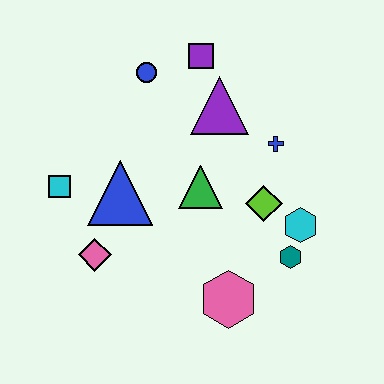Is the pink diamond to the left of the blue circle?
Yes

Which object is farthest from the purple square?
The pink hexagon is farthest from the purple square.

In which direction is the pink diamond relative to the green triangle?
The pink diamond is to the left of the green triangle.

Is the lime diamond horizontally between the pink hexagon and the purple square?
No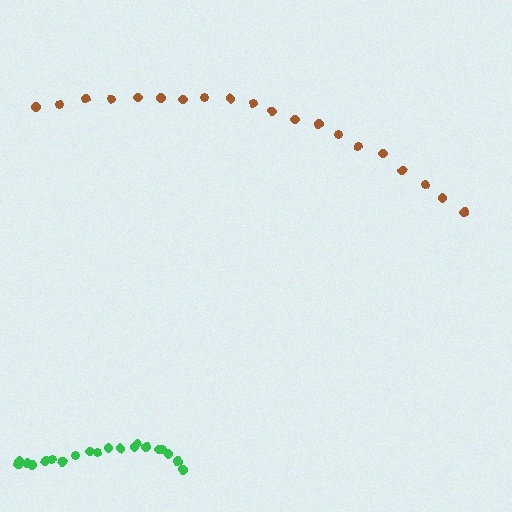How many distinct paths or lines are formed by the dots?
There are 2 distinct paths.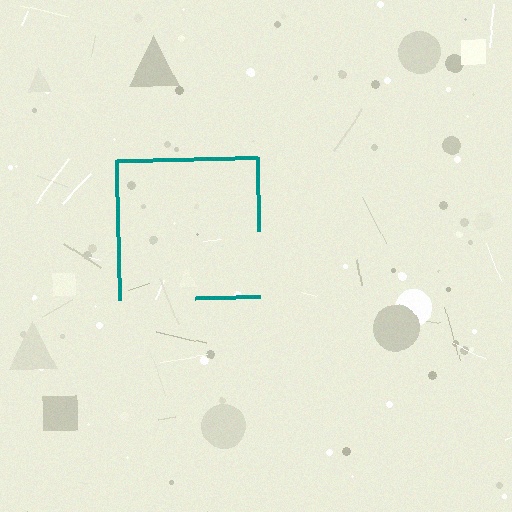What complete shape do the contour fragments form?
The contour fragments form a square.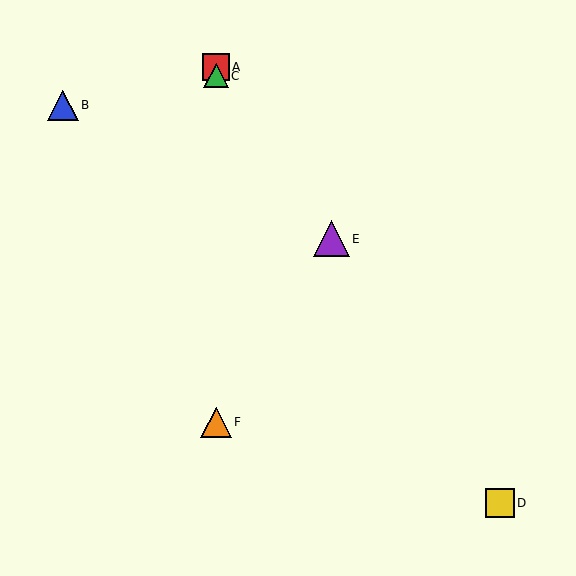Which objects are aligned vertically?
Objects A, C, F are aligned vertically.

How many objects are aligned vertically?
3 objects (A, C, F) are aligned vertically.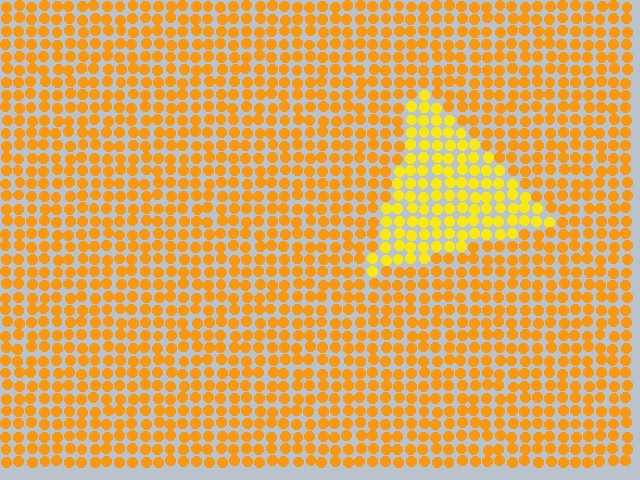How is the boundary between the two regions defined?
The boundary is defined purely by a slight shift in hue (about 21 degrees). Spacing, size, and orientation are identical on both sides.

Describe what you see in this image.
The image is filled with small orange elements in a uniform arrangement. A triangle-shaped region is visible where the elements are tinted to a slightly different hue, forming a subtle color boundary.